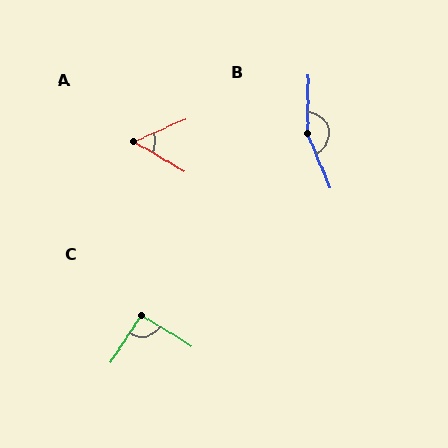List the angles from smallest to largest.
A (54°), C (92°), B (157°).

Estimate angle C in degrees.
Approximately 92 degrees.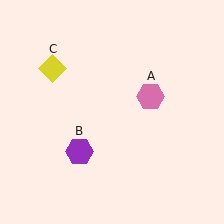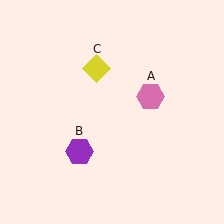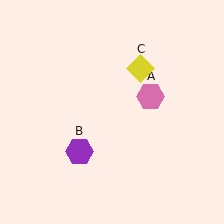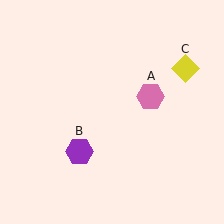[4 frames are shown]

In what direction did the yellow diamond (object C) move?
The yellow diamond (object C) moved right.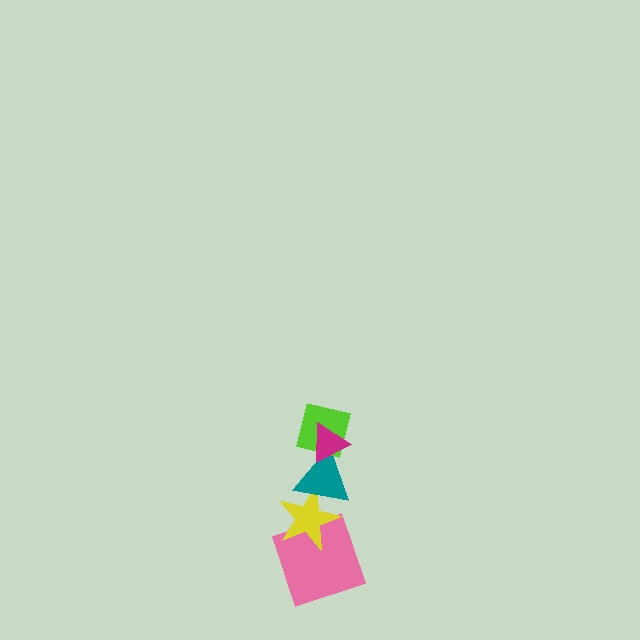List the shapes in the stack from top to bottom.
From top to bottom: the magenta triangle, the lime square, the teal triangle, the yellow star, the pink square.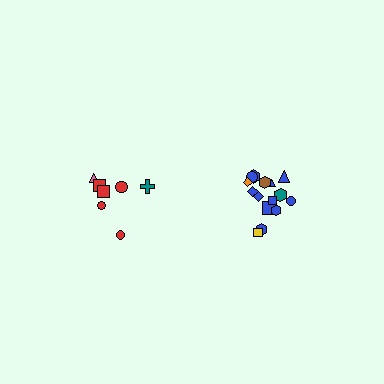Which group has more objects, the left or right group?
The right group.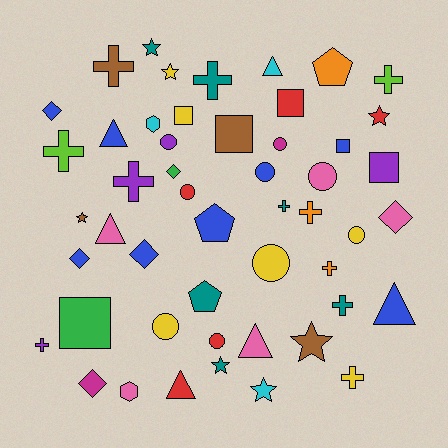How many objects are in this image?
There are 50 objects.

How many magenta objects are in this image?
There are 2 magenta objects.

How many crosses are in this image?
There are 11 crosses.